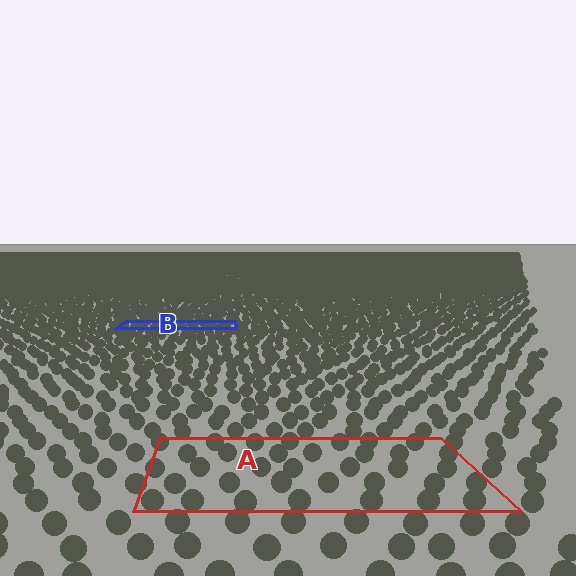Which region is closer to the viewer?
Region A is closer. The texture elements there are larger and more spread out.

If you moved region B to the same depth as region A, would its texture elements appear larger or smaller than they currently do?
They would appear larger. At a closer depth, the same texture elements are projected at a bigger on-screen size.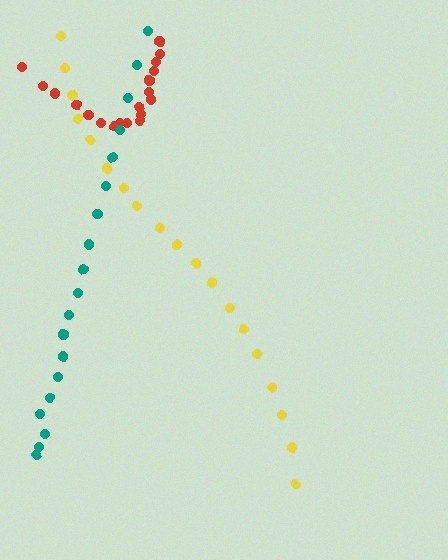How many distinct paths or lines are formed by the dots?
There are 3 distinct paths.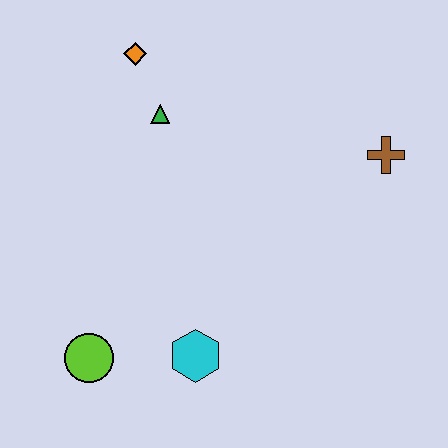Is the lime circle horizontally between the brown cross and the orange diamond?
No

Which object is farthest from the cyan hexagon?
The orange diamond is farthest from the cyan hexagon.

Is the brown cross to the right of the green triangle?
Yes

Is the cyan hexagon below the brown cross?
Yes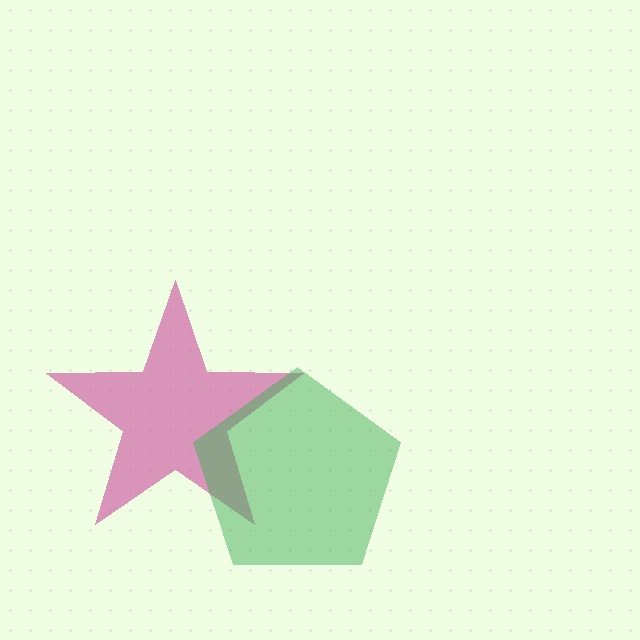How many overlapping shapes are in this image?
There are 2 overlapping shapes in the image.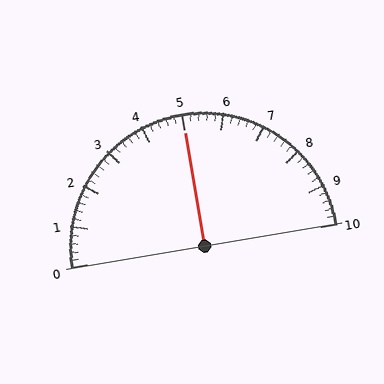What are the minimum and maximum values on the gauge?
The gauge ranges from 0 to 10.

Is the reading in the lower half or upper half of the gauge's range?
The reading is in the upper half of the range (0 to 10).